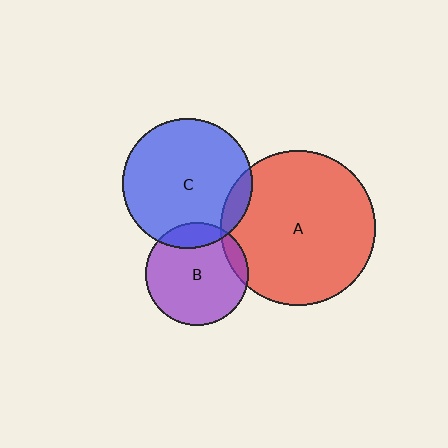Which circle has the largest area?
Circle A (red).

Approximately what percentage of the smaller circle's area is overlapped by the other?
Approximately 10%.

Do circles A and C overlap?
Yes.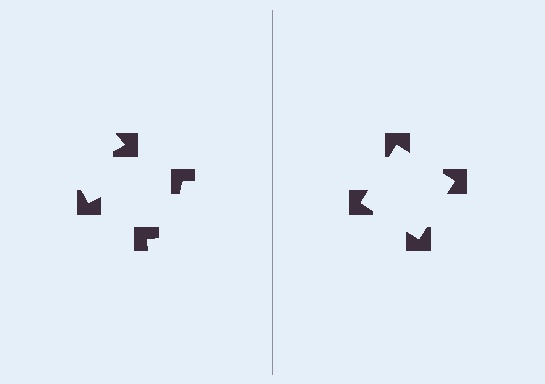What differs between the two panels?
The notched squares are positioned identically on both sides; only the wedge orientations differ. On the right they align to a square; on the left they are misaligned.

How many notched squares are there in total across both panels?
8 — 4 on each side.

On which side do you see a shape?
An illusory square appears on the right side. On the left side the wedge cuts are rotated, so no coherent shape forms.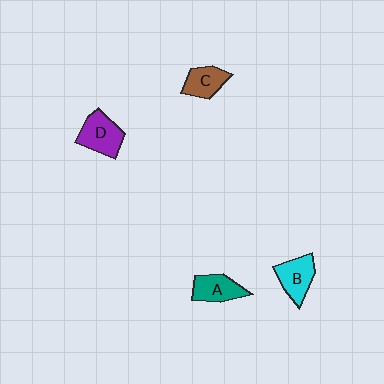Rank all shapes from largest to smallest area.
From largest to smallest: D (purple), B (cyan), A (teal), C (brown).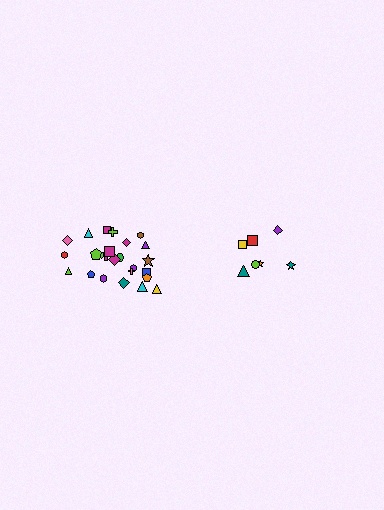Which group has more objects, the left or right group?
The left group.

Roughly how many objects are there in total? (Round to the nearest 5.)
Roughly 30 objects in total.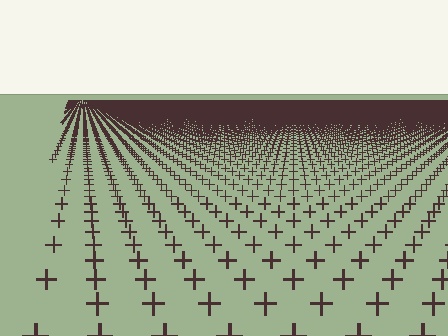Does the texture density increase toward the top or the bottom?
Density increases toward the top.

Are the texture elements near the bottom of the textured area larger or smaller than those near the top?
Larger. Near the bottom, elements are closer to the viewer and appear at a bigger on-screen size.